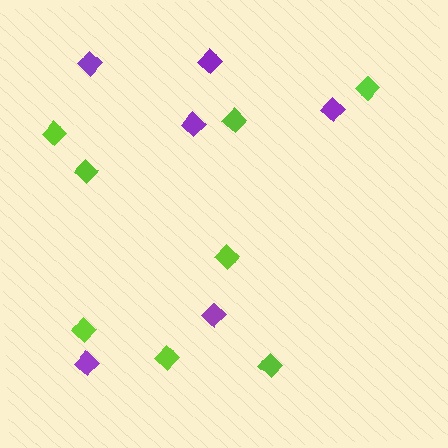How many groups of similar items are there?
There are 2 groups: one group of lime diamonds (8) and one group of purple diamonds (6).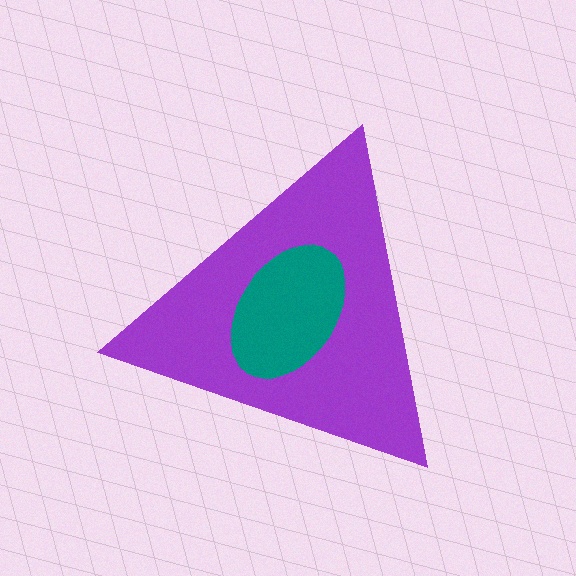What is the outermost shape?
The purple triangle.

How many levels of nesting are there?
2.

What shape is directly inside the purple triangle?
The teal ellipse.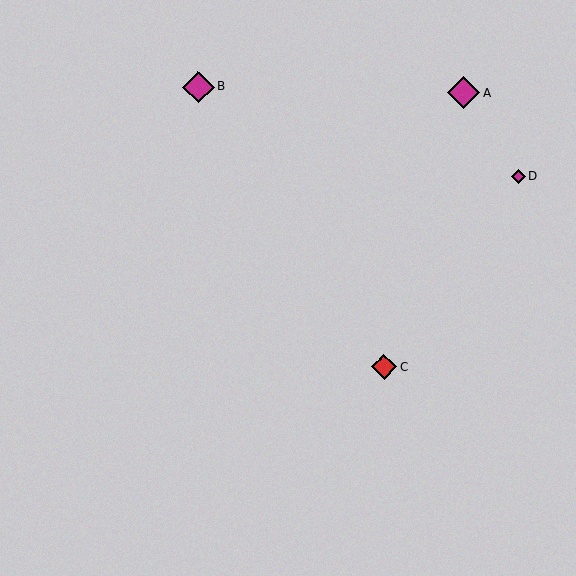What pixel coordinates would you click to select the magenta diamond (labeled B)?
Click at (198, 87) to select the magenta diamond B.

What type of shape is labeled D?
Shape D is a magenta diamond.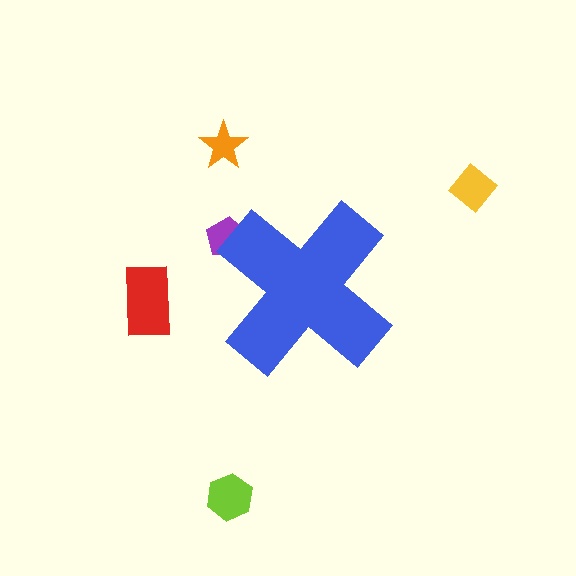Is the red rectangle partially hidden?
No, the red rectangle is fully visible.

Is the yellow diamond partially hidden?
No, the yellow diamond is fully visible.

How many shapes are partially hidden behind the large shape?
1 shape is partially hidden.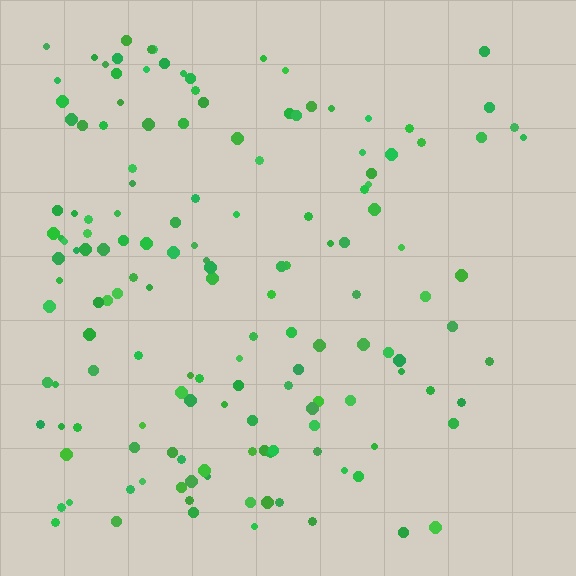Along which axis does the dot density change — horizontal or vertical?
Horizontal.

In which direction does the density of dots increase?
From right to left, with the left side densest.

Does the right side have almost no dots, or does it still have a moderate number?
Still a moderate number, just noticeably fewer than the left.